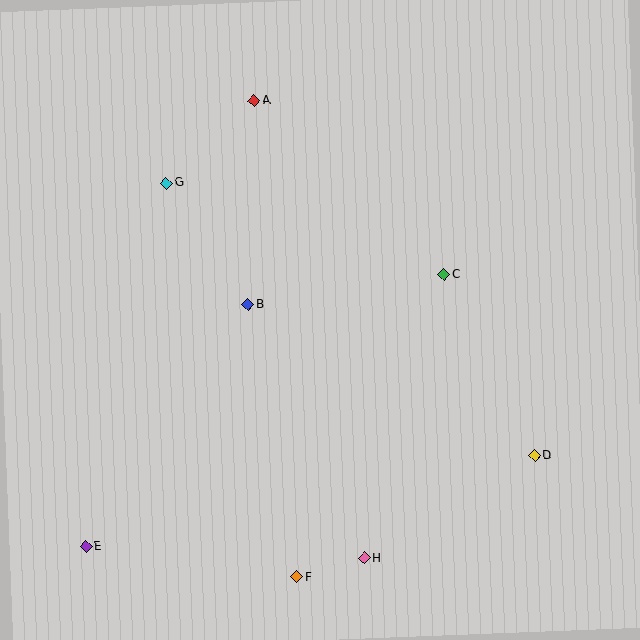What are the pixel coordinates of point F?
Point F is at (297, 577).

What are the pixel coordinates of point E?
Point E is at (86, 546).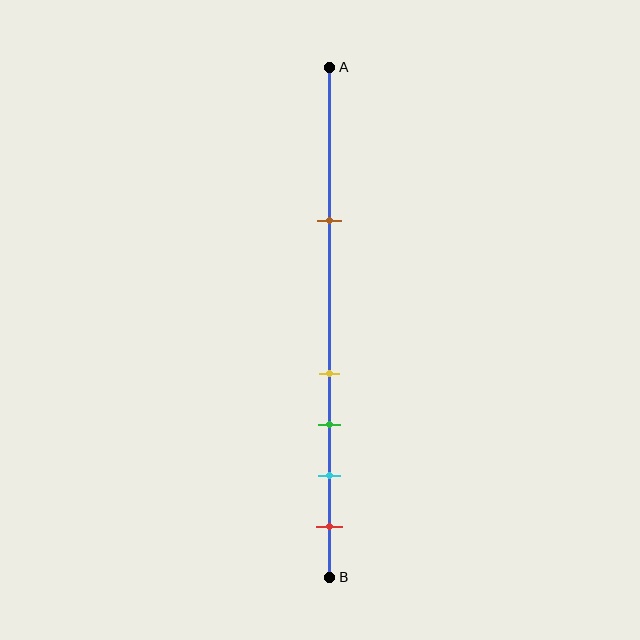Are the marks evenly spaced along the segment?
No, the marks are not evenly spaced.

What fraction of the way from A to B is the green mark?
The green mark is approximately 70% (0.7) of the way from A to B.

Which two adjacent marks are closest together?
The yellow and green marks are the closest adjacent pair.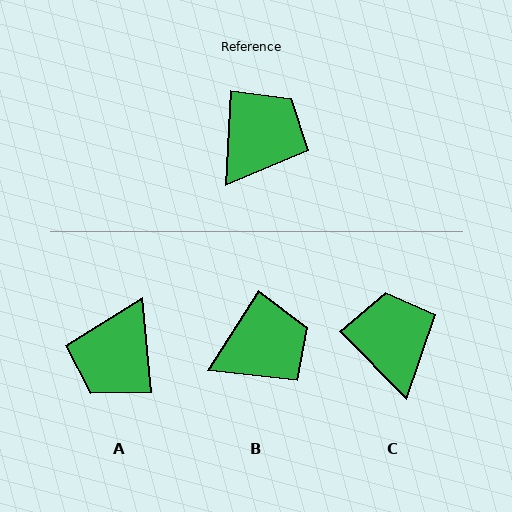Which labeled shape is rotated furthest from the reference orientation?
A, about 171 degrees away.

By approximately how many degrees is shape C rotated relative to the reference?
Approximately 48 degrees counter-clockwise.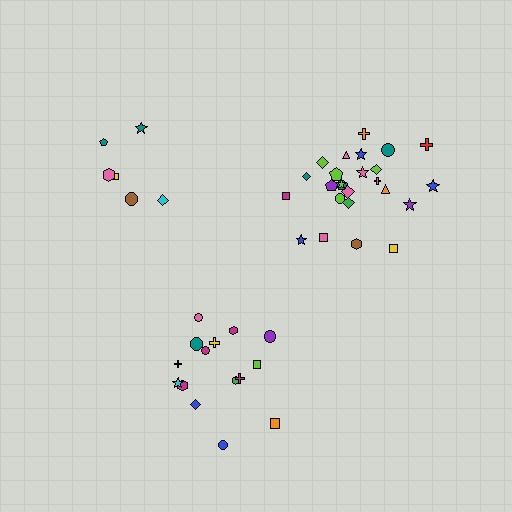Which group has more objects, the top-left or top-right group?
The top-right group.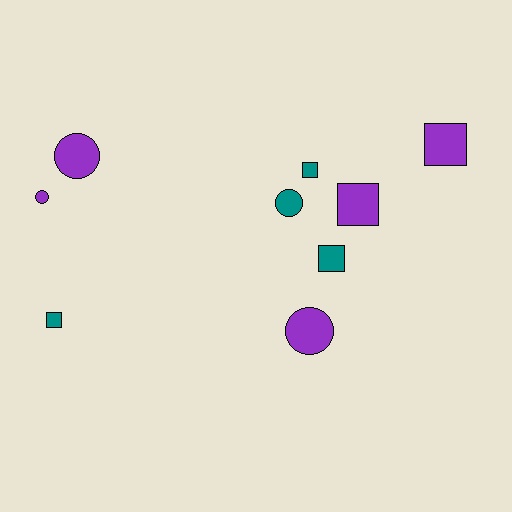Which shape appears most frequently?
Square, with 5 objects.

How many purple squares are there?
There are 2 purple squares.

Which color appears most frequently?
Purple, with 5 objects.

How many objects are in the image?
There are 9 objects.